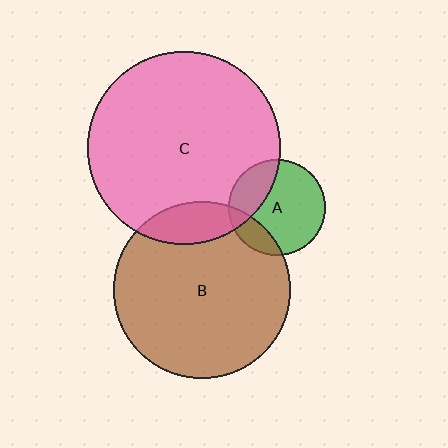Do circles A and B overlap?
Yes.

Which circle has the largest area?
Circle C (pink).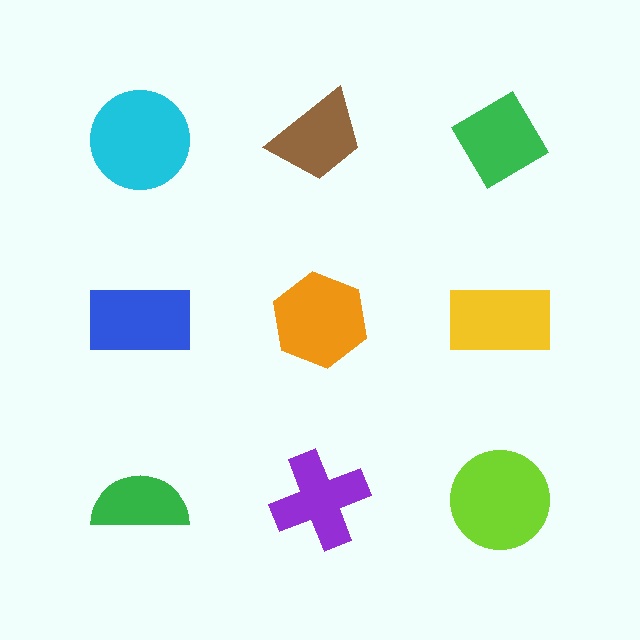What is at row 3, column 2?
A purple cross.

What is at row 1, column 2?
A brown trapezoid.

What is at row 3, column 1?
A green semicircle.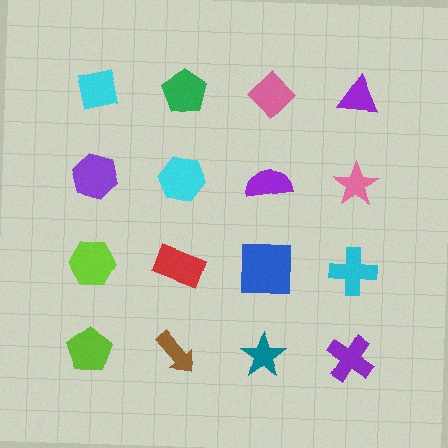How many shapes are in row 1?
4 shapes.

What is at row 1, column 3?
A pink diamond.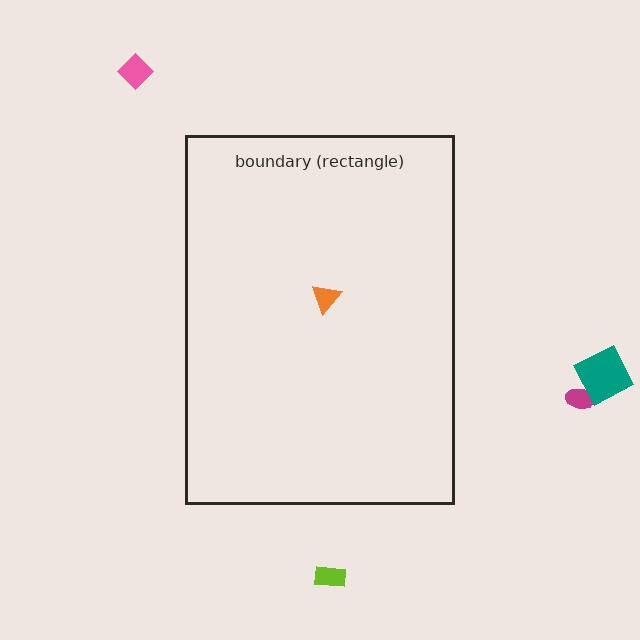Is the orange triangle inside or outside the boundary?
Inside.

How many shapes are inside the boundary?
1 inside, 4 outside.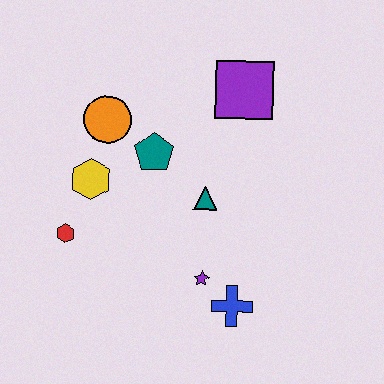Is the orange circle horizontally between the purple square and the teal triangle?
No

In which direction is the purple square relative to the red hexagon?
The purple square is to the right of the red hexagon.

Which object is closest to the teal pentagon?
The orange circle is closest to the teal pentagon.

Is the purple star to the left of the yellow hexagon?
No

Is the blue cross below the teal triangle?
Yes